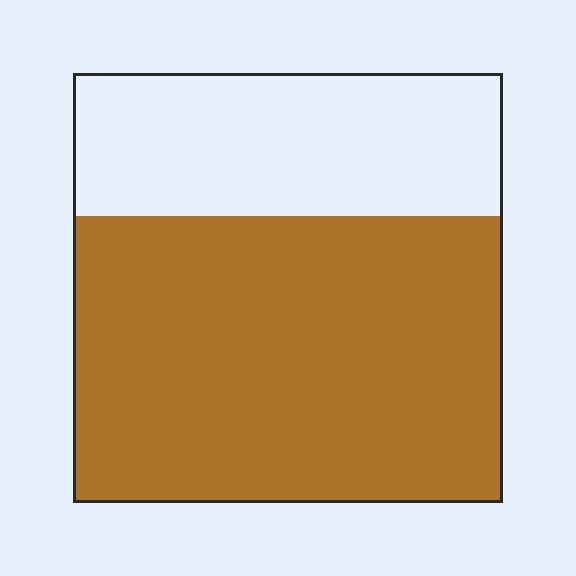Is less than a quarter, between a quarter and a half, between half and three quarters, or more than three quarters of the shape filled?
Between half and three quarters.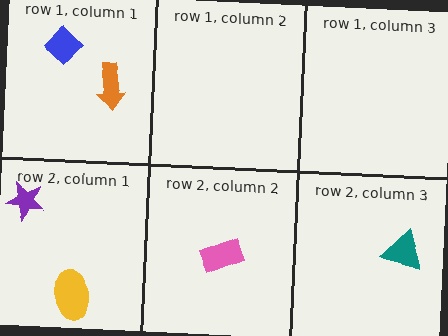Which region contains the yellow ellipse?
The row 2, column 1 region.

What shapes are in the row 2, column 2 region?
The pink rectangle.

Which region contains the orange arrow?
The row 1, column 1 region.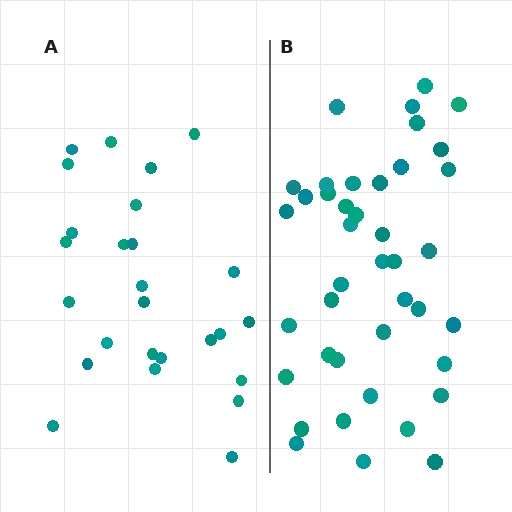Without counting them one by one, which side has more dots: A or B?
Region B (the right region) has more dots.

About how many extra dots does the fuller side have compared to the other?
Region B has approximately 15 more dots than region A.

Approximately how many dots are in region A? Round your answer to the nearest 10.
About 30 dots. (The exact count is 26, which rounds to 30.)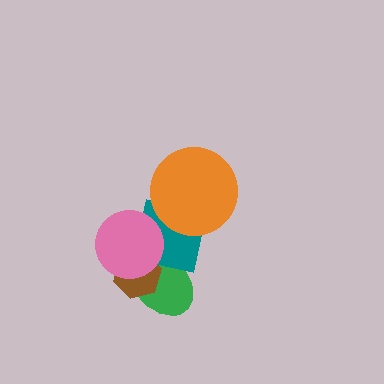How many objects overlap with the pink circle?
3 objects overlap with the pink circle.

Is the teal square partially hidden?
Yes, it is partially covered by another shape.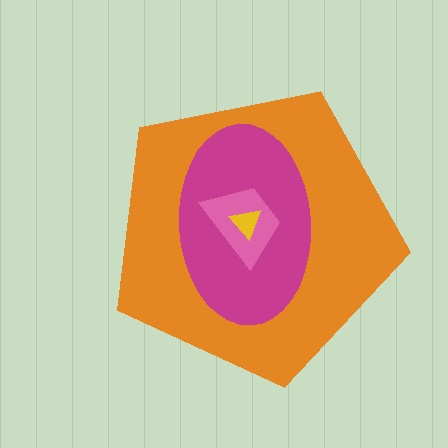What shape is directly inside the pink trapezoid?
The yellow triangle.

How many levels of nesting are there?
4.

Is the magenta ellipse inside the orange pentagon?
Yes.